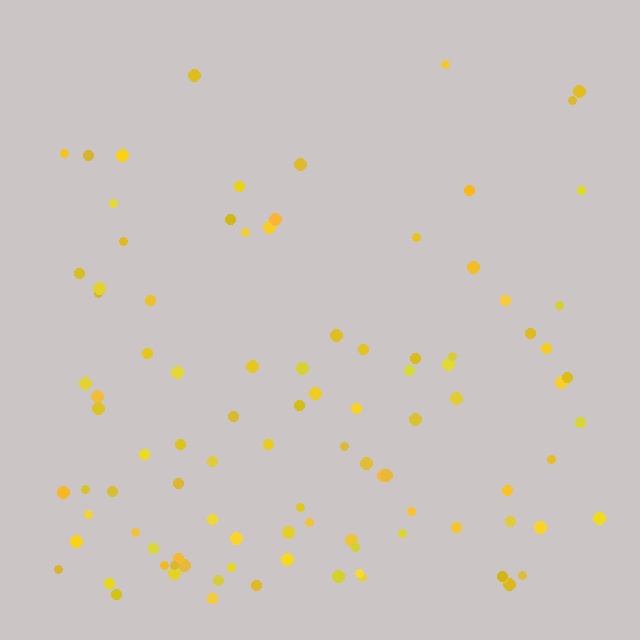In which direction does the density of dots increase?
From top to bottom, with the bottom side densest.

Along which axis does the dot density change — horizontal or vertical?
Vertical.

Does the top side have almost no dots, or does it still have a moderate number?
Still a moderate number, just noticeably fewer than the bottom.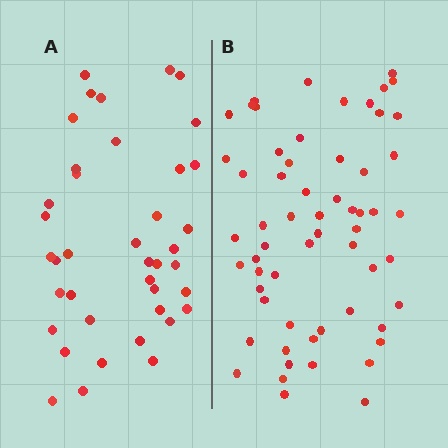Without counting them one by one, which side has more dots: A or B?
Region B (the right region) has more dots.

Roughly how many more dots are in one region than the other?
Region B has approximately 20 more dots than region A.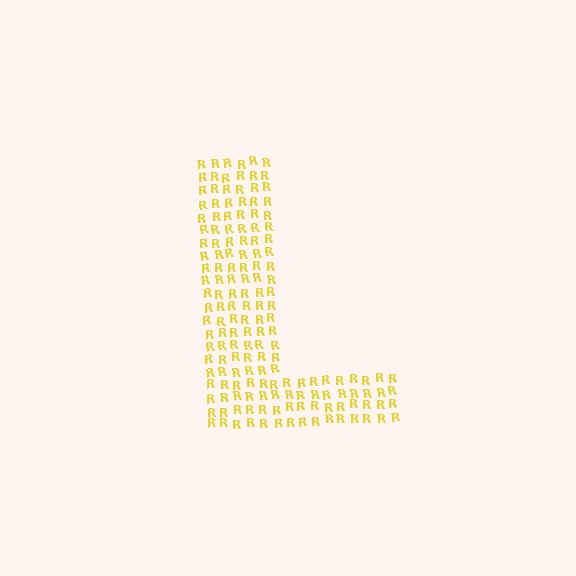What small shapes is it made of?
It is made of small letter R's.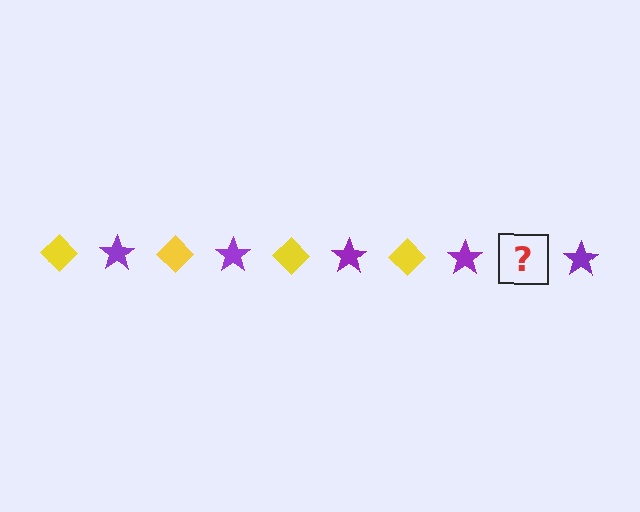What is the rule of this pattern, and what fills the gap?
The rule is that the pattern alternates between yellow diamond and purple star. The gap should be filled with a yellow diamond.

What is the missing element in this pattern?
The missing element is a yellow diamond.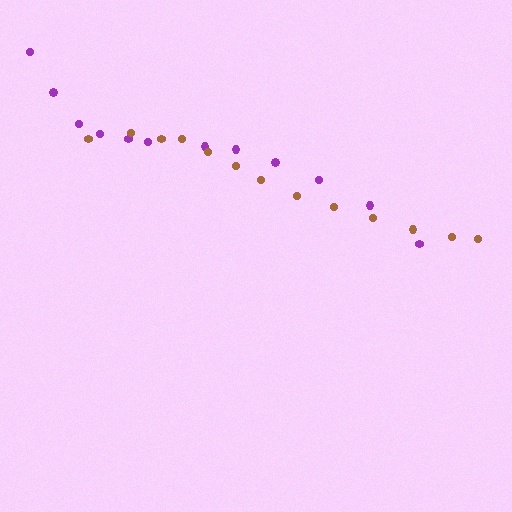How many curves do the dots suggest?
There are 2 distinct paths.